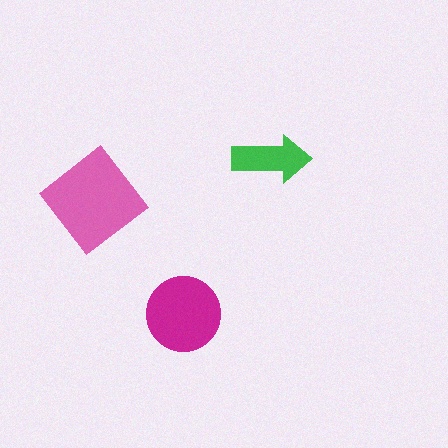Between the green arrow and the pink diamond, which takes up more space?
The pink diamond.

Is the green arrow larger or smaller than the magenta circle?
Smaller.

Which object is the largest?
The pink diamond.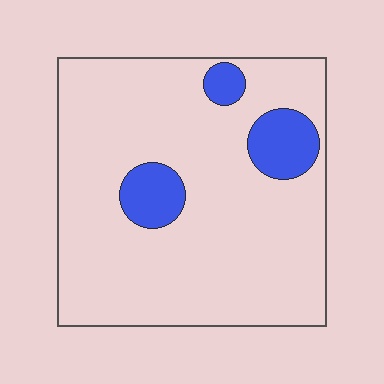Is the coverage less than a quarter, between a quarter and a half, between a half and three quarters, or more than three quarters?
Less than a quarter.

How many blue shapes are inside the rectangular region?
3.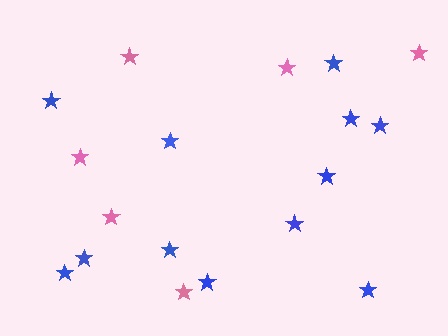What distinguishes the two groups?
There are 2 groups: one group of blue stars (12) and one group of pink stars (6).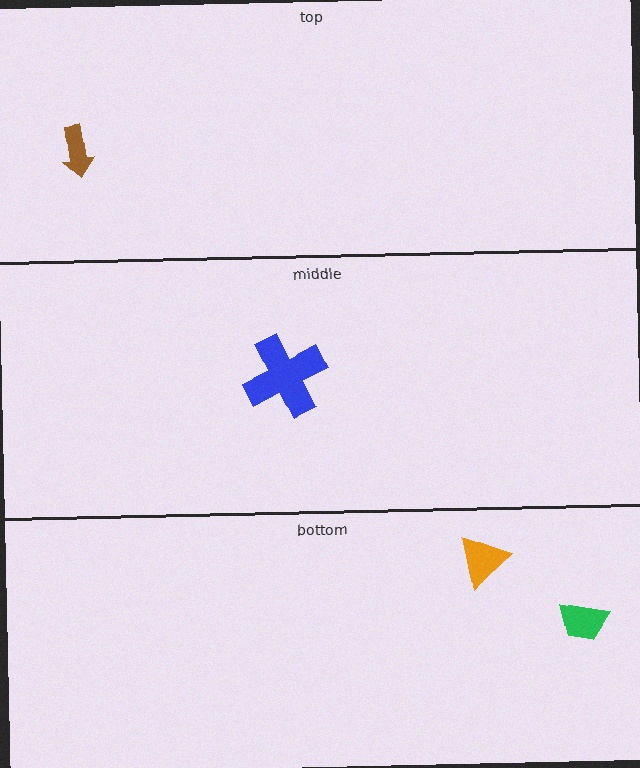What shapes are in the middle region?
The blue cross.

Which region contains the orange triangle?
The bottom region.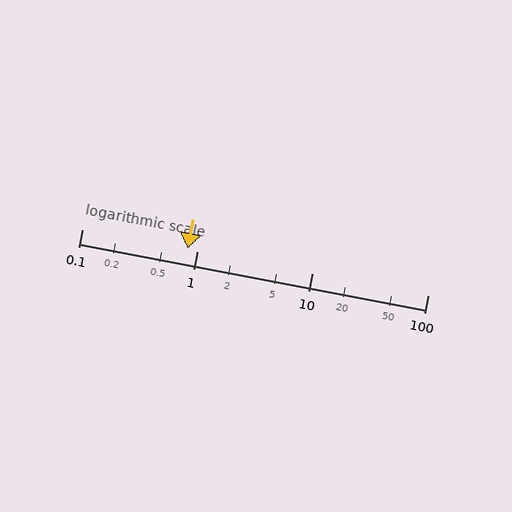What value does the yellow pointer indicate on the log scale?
The pointer indicates approximately 0.83.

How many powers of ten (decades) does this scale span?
The scale spans 3 decades, from 0.1 to 100.